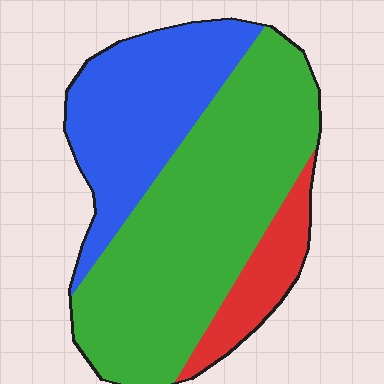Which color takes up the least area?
Red, at roughly 10%.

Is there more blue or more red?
Blue.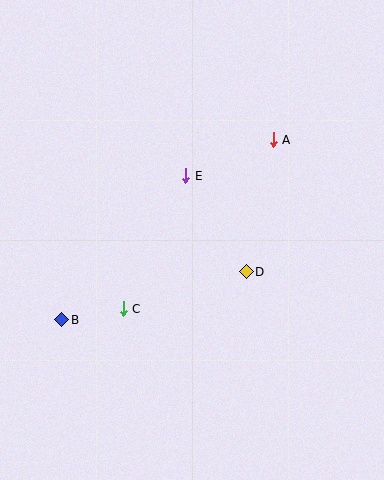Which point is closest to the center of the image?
Point D at (246, 272) is closest to the center.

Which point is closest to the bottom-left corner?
Point B is closest to the bottom-left corner.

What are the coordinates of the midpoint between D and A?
The midpoint between D and A is at (260, 206).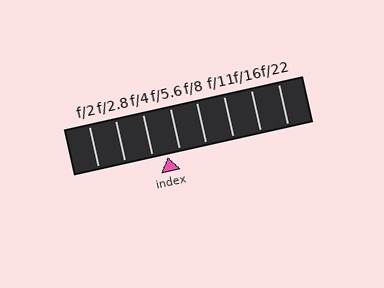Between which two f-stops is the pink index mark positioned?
The index mark is between f/4 and f/5.6.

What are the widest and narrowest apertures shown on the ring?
The widest aperture shown is f/2 and the narrowest is f/22.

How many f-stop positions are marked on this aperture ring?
There are 8 f-stop positions marked.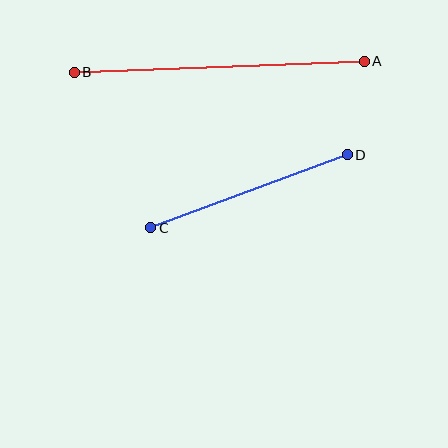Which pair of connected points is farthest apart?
Points A and B are farthest apart.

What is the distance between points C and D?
The distance is approximately 210 pixels.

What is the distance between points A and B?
The distance is approximately 290 pixels.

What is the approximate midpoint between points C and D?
The midpoint is at approximately (249, 191) pixels.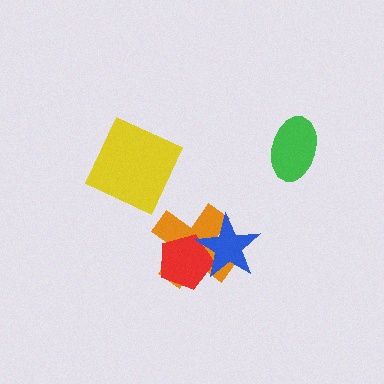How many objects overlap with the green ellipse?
0 objects overlap with the green ellipse.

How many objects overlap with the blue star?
2 objects overlap with the blue star.